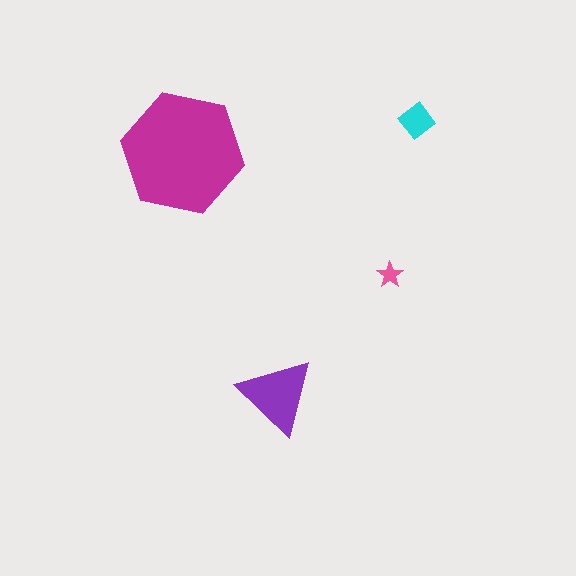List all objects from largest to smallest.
The magenta hexagon, the purple triangle, the cyan diamond, the pink star.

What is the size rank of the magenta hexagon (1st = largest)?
1st.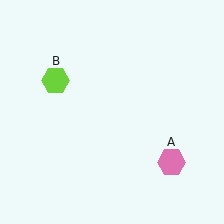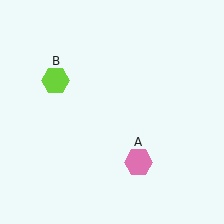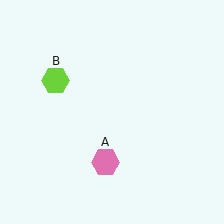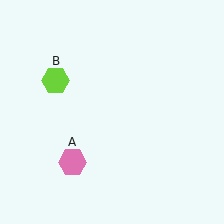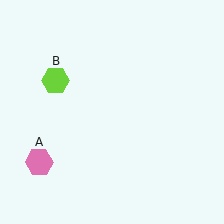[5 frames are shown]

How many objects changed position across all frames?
1 object changed position: pink hexagon (object A).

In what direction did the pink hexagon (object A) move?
The pink hexagon (object A) moved left.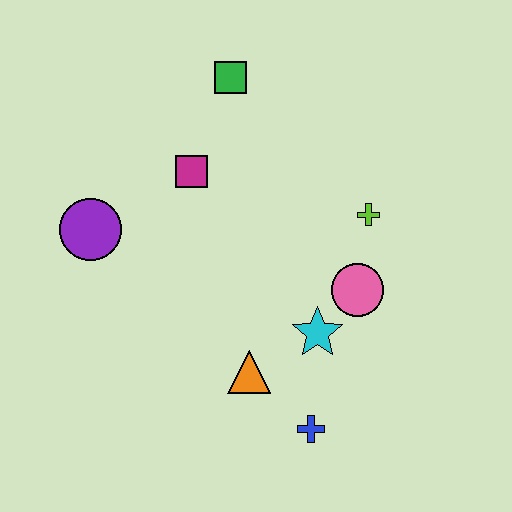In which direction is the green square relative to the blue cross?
The green square is above the blue cross.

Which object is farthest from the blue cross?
The green square is farthest from the blue cross.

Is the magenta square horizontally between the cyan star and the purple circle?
Yes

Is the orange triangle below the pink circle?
Yes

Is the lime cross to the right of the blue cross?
Yes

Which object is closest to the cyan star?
The pink circle is closest to the cyan star.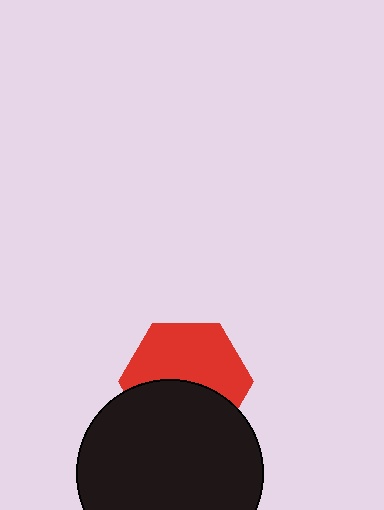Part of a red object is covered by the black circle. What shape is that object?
It is a hexagon.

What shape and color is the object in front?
The object in front is a black circle.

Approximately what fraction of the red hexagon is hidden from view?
Roughly 44% of the red hexagon is hidden behind the black circle.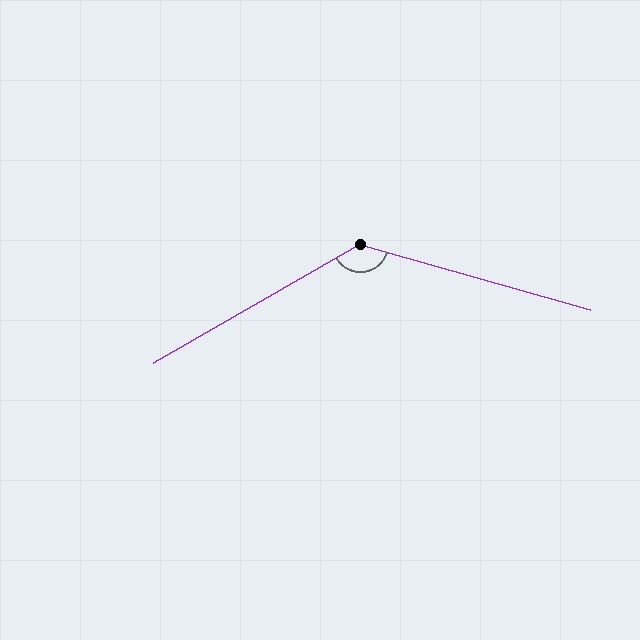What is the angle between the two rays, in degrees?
Approximately 134 degrees.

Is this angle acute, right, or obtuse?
It is obtuse.